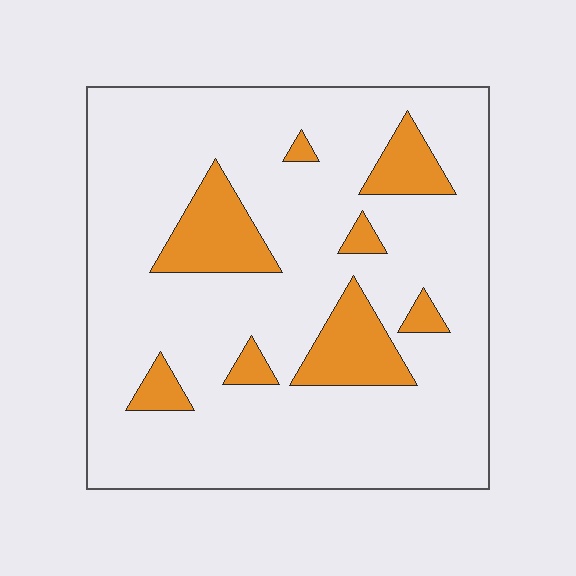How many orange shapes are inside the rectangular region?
8.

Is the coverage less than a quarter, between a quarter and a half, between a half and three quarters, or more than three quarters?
Less than a quarter.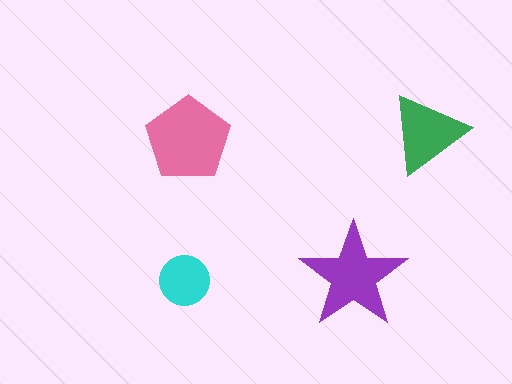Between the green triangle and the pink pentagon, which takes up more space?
The pink pentagon.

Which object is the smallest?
The cyan circle.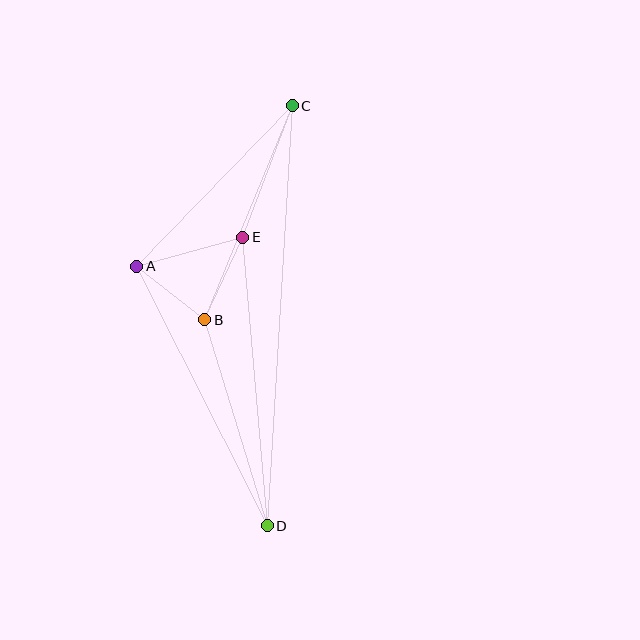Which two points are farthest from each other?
Points C and D are farthest from each other.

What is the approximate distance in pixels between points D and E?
The distance between D and E is approximately 290 pixels.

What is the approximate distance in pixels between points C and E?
The distance between C and E is approximately 141 pixels.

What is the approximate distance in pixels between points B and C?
The distance between B and C is approximately 231 pixels.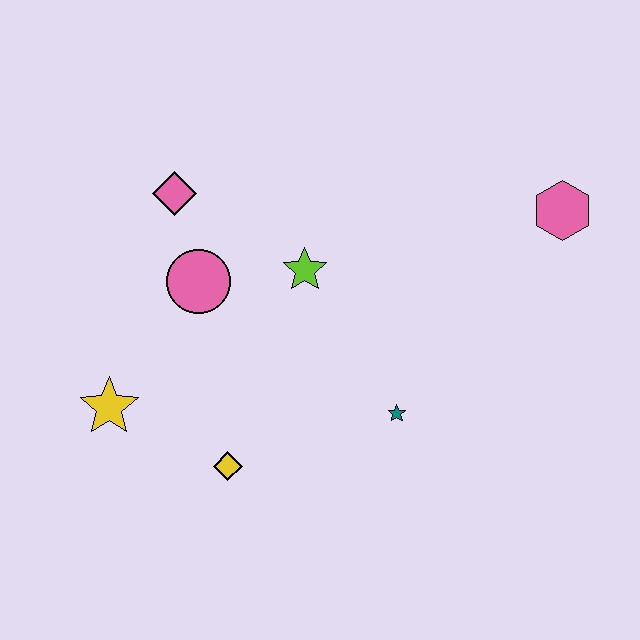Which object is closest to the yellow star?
The yellow diamond is closest to the yellow star.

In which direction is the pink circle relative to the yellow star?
The pink circle is above the yellow star.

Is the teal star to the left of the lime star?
No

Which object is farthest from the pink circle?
The pink hexagon is farthest from the pink circle.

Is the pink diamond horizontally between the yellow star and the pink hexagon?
Yes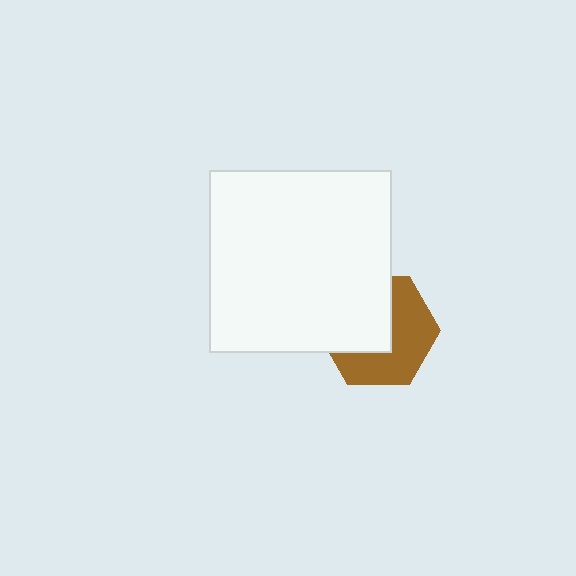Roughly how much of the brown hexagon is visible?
About half of it is visible (roughly 53%).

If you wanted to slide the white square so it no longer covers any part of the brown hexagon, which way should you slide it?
Slide it toward the upper-left — that is the most direct way to separate the two shapes.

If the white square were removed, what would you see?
You would see the complete brown hexagon.